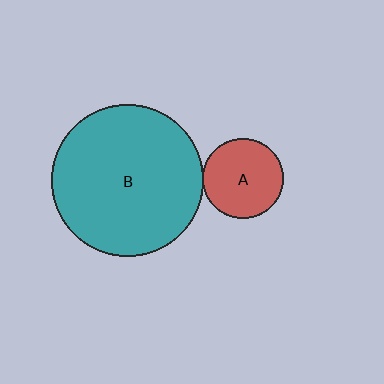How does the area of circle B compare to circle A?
Approximately 3.5 times.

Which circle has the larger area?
Circle B (teal).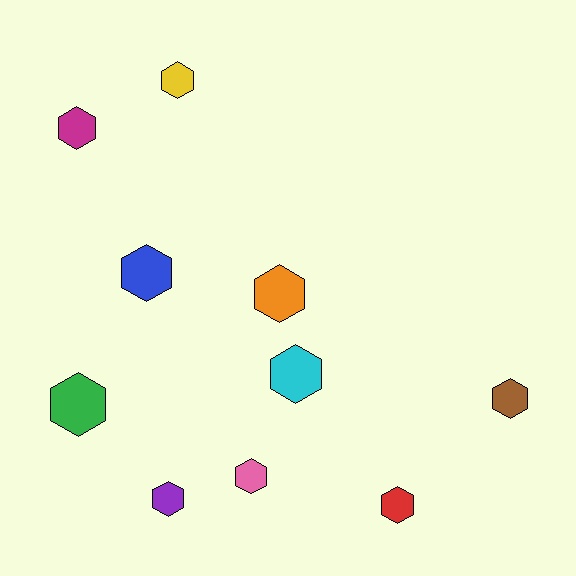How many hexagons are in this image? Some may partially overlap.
There are 10 hexagons.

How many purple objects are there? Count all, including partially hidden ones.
There is 1 purple object.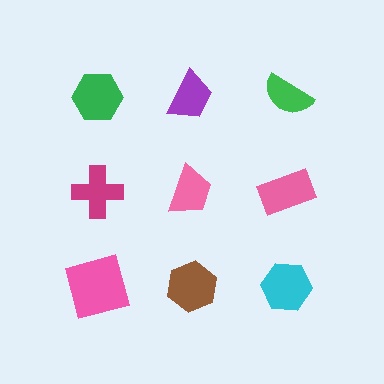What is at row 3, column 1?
A pink square.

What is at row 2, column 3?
A pink rectangle.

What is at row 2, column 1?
A magenta cross.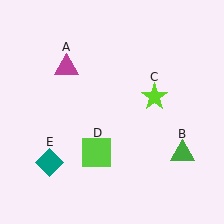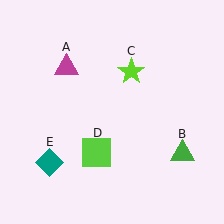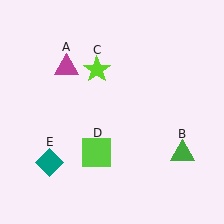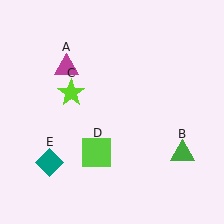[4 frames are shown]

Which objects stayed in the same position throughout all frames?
Magenta triangle (object A) and green triangle (object B) and lime square (object D) and teal diamond (object E) remained stationary.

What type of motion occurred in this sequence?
The lime star (object C) rotated counterclockwise around the center of the scene.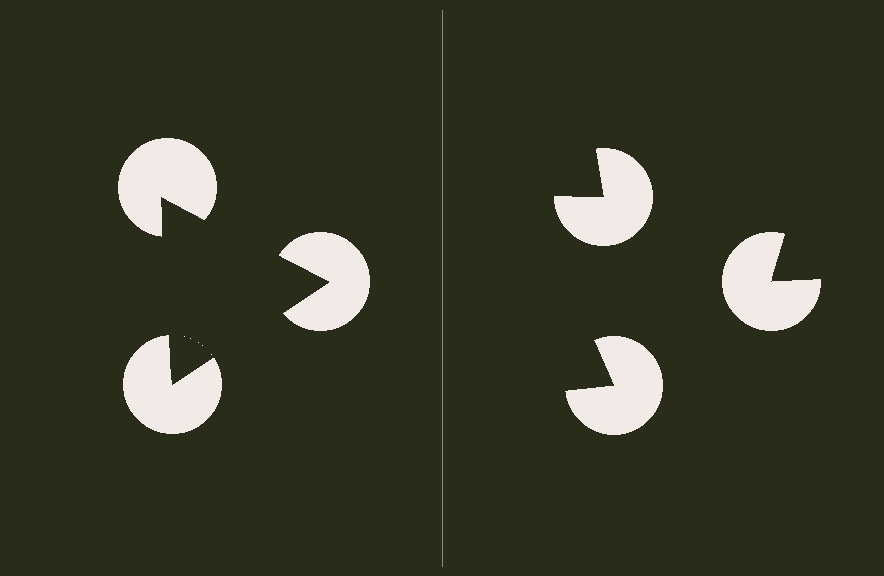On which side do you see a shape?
An illusory triangle appears on the left side. On the right side the wedge cuts are rotated, so no coherent shape forms.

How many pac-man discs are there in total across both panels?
6 — 3 on each side.